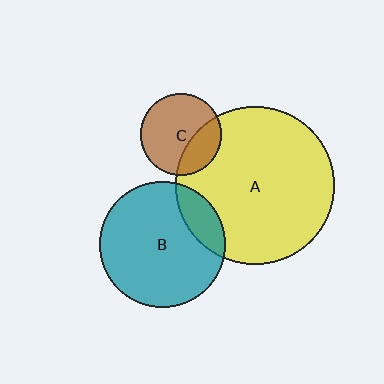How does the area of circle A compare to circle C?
Approximately 3.7 times.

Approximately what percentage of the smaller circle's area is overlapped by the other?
Approximately 15%.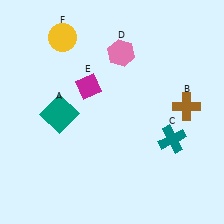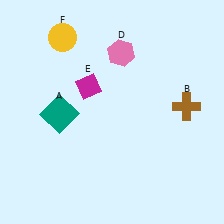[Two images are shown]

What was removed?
The teal cross (C) was removed in Image 2.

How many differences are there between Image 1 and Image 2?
There is 1 difference between the two images.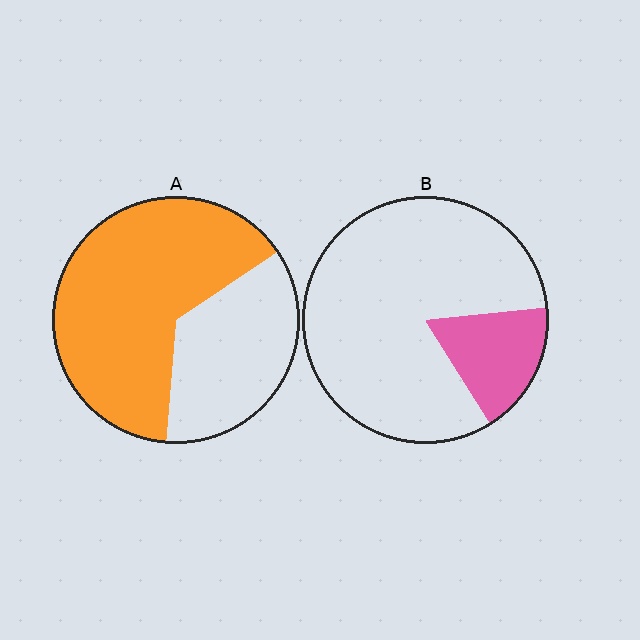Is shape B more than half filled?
No.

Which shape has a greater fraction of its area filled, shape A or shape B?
Shape A.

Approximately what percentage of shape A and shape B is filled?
A is approximately 65% and B is approximately 20%.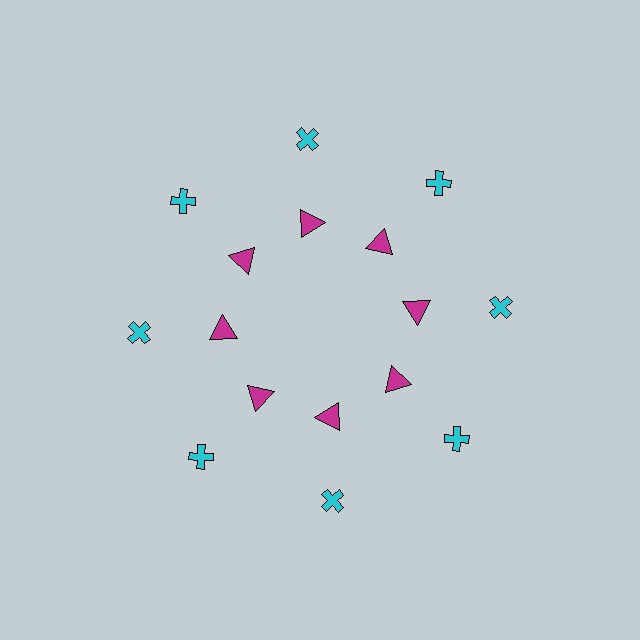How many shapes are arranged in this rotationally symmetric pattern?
There are 16 shapes, arranged in 8 groups of 2.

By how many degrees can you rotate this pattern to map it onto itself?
The pattern maps onto itself every 45 degrees of rotation.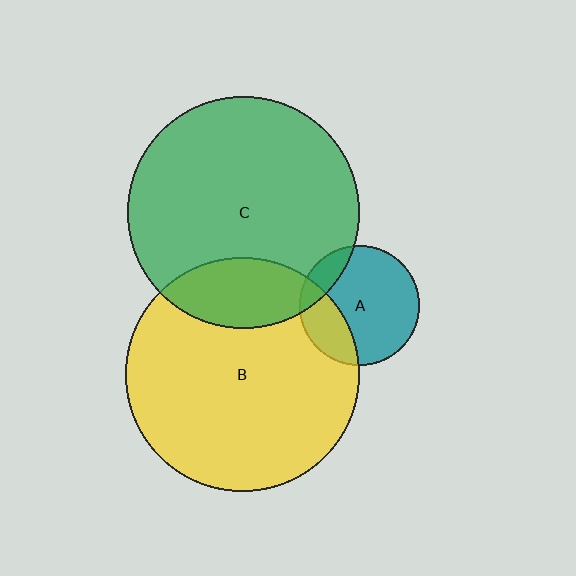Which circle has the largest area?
Circle B (yellow).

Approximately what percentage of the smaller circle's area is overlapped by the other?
Approximately 15%.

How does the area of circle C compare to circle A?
Approximately 3.8 times.